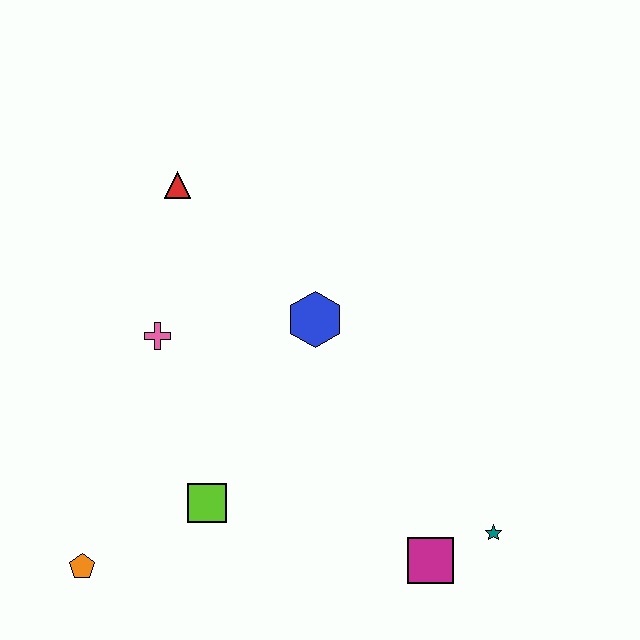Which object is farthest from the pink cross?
The teal star is farthest from the pink cross.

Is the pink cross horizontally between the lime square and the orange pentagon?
Yes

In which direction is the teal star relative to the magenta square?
The teal star is to the right of the magenta square.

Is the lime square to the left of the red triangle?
No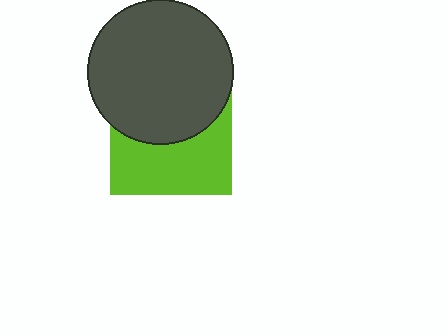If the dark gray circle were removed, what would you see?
You would see the complete lime square.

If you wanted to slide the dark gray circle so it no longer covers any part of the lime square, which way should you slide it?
Slide it up — that is the most direct way to separate the two shapes.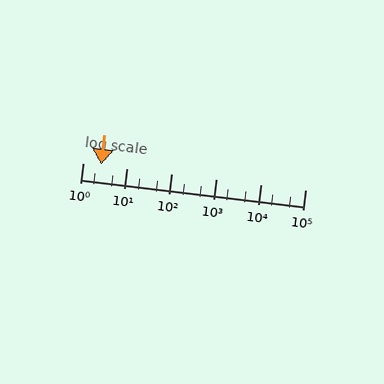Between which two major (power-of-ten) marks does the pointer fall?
The pointer is between 1 and 10.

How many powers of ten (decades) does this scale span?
The scale spans 5 decades, from 1 to 100000.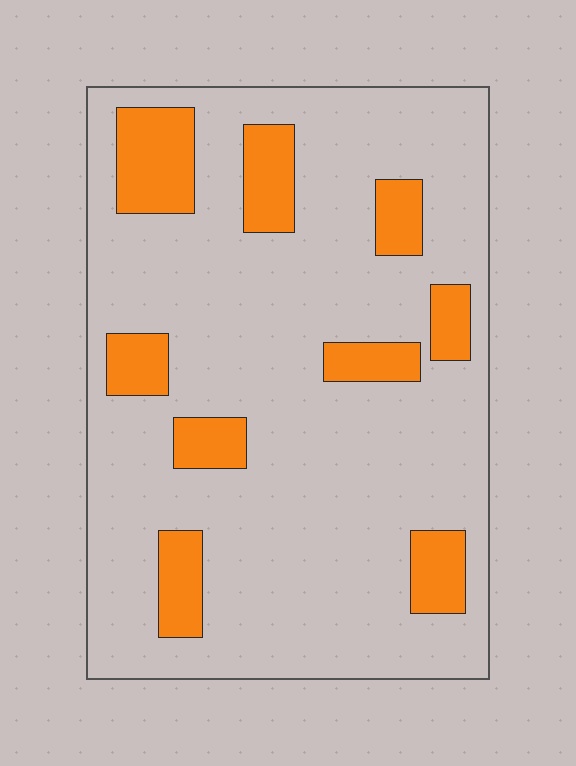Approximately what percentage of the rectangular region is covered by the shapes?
Approximately 20%.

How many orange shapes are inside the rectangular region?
9.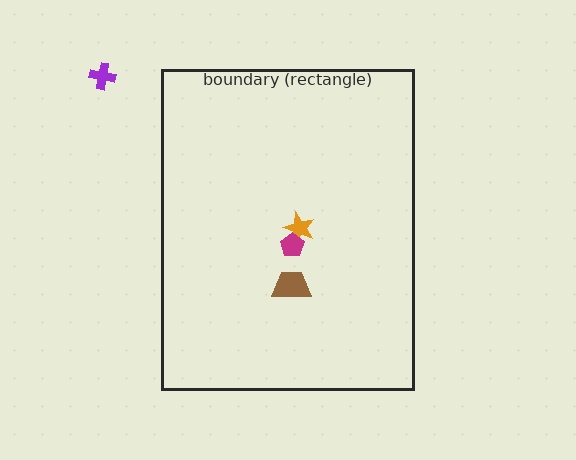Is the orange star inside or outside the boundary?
Inside.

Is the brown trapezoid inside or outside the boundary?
Inside.